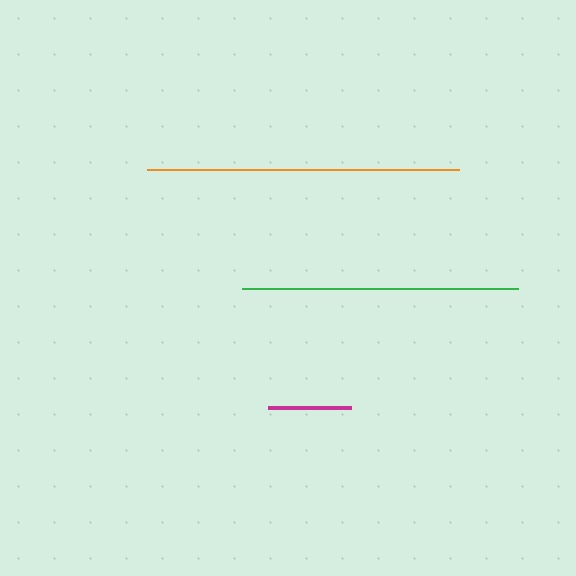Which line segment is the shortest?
The magenta line is the shortest at approximately 83 pixels.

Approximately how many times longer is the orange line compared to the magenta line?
The orange line is approximately 3.8 times the length of the magenta line.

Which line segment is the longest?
The orange line is the longest at approximately 313 pixels.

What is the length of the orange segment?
The orange segment is approximately 313 pixels long.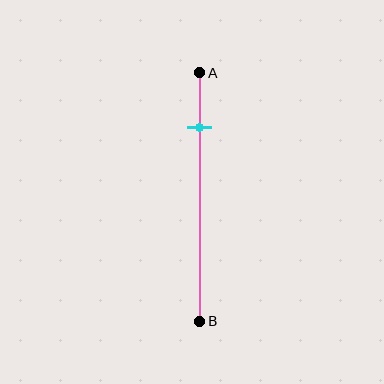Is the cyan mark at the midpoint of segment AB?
No, the mark is at about 20% from A, not at the 50% midpoint.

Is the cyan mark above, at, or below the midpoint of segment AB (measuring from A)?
The cyan mark is above the midpoint of segment AB.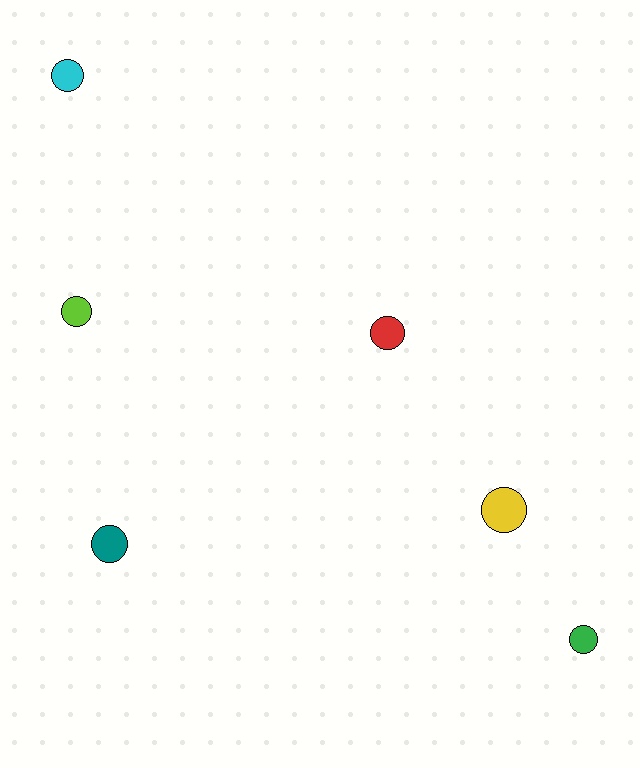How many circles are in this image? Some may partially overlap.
There are 6 circles.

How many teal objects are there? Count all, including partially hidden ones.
There is 1 teal object.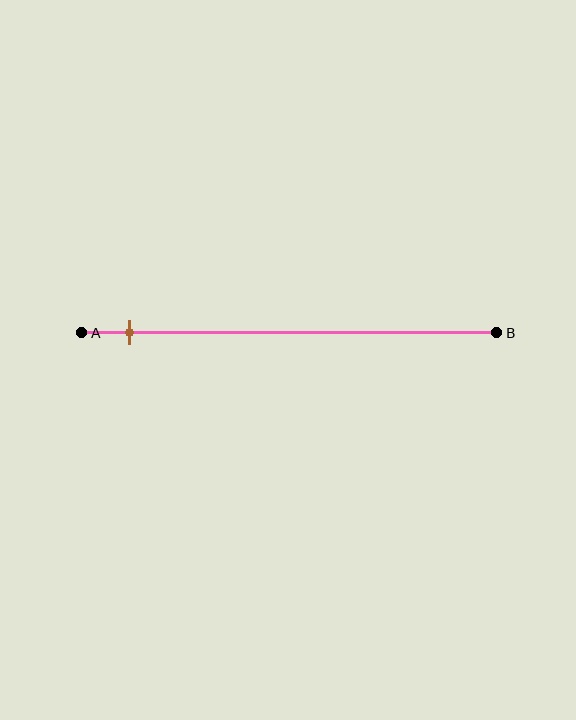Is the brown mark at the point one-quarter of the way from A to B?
No, the mark is at about 10% from A, not at the 25% one-quarter point.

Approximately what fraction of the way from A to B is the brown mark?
The brown mark is approximately 10% of the way from A to B.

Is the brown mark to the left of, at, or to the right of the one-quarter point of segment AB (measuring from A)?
The brown mark is to the left of the one-quarter point of segment AB.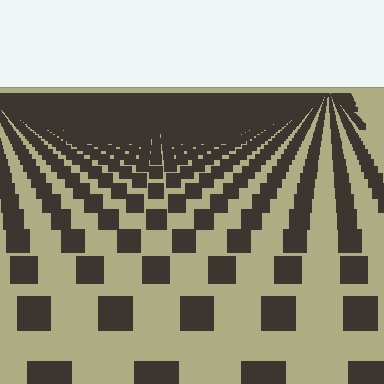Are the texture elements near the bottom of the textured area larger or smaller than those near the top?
Larger. Near the bottom, elements are closer to the viewer and appear at a bigger on-screen size.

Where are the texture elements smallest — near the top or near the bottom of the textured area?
Near the top.